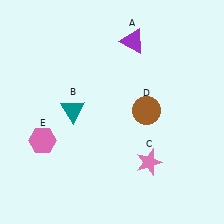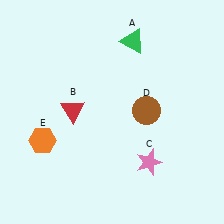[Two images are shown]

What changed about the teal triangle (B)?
In Image 1, B is teal. In Image 2, it changed to red.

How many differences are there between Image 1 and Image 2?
There are 3 differences between the two images.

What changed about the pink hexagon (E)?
In Image 1, E is pink. In Image 2, it changed to orange.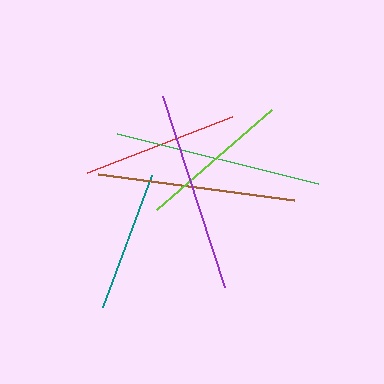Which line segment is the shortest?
The teal line is the shortest at approximately 141 pixels.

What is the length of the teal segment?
The teal segment is approximately 141 pixels long.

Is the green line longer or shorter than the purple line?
The green line is longer than the purple line.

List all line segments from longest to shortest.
From longest to shortest: green, purple, brown, red, lime, teal.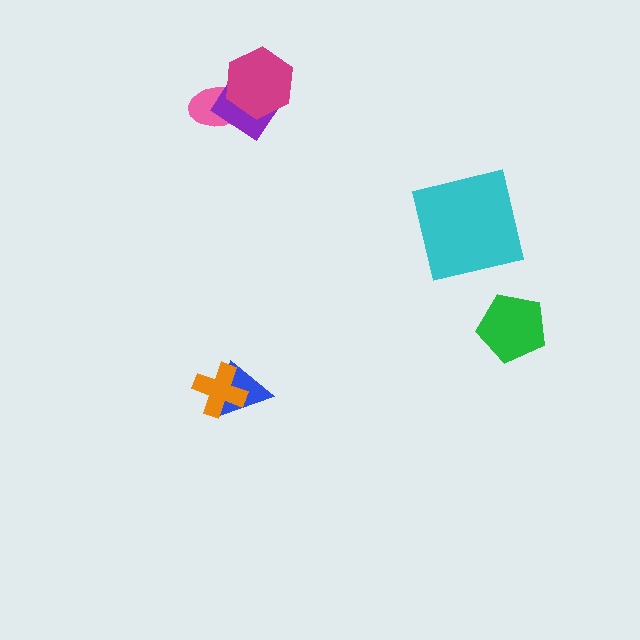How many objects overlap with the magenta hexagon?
2 objects overlap with the magenta hexagon.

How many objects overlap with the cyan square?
0 objects overlap with the cyan square.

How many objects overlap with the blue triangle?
1 object overlaps with the blue triangle.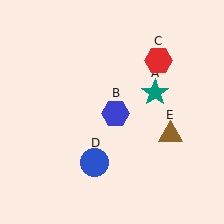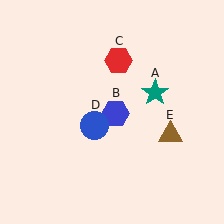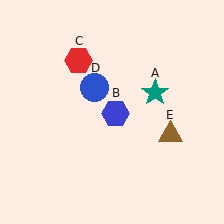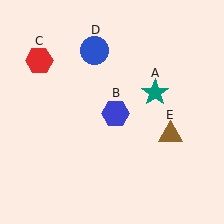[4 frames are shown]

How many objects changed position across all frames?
2 objects changed position: red hexagon (object C), blue circle (object D).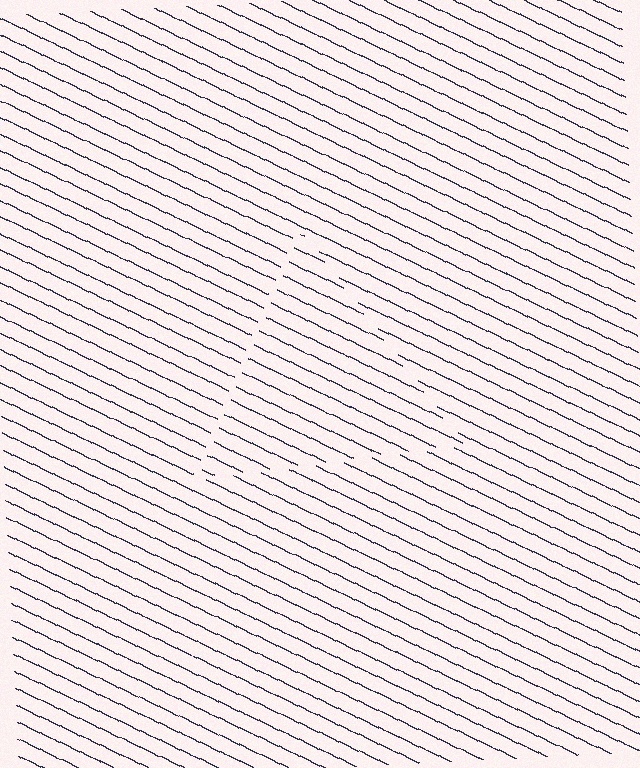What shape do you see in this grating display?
An illusory triangle. The interior of the shape contains the same grating, shifted by half a period — the contour is defined by the phase discontinuity where line-ends from the inner and outer gratings abut.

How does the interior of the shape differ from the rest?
The interior of the shape contains the same grating, shifted by half a period — the contour is defined by the phase discontinuity where line-ends from the inner and outer gratings abut.